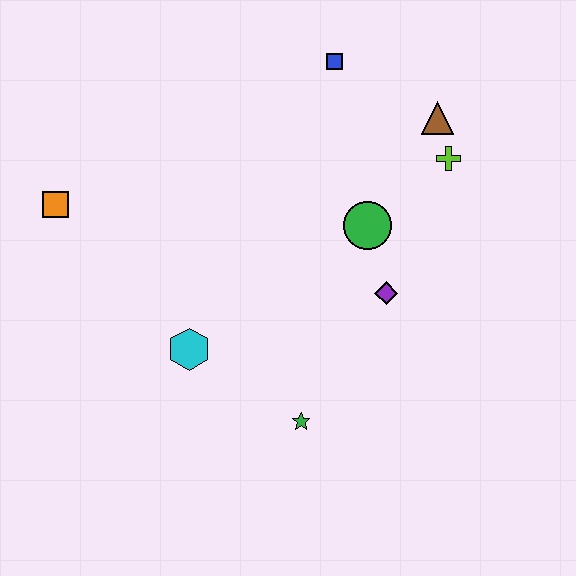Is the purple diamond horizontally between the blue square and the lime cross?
Yes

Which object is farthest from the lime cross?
The orange square is farthest from the lime cross.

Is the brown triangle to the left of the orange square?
No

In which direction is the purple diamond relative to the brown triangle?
The purple diamond is below the brown triangle.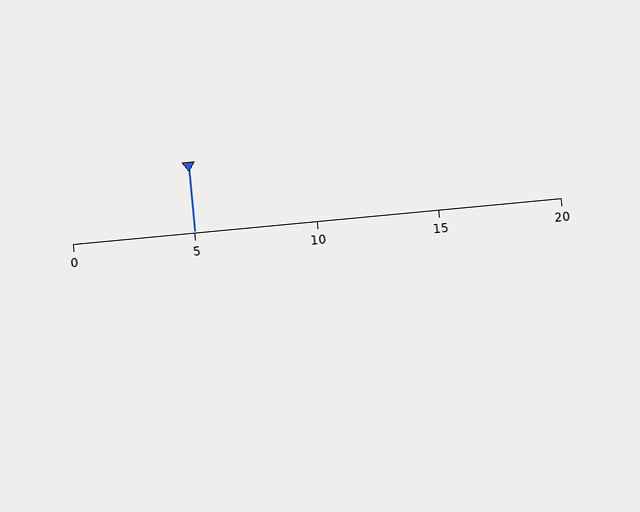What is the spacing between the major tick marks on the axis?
The major ticks are spaced 5 apart.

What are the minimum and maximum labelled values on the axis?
The axis runs from 0 to 20.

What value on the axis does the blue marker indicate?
The marker indicates approximately 5.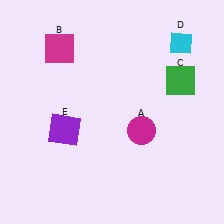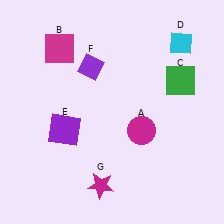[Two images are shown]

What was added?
A purple diamond (F), a magenta star (G) were added in Image 2.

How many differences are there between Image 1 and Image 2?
There are 2 differences between the two images.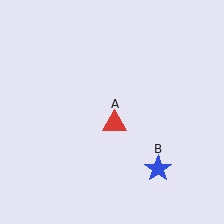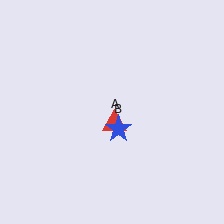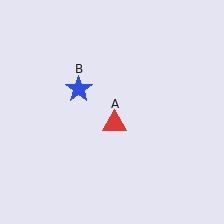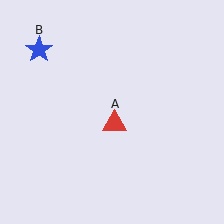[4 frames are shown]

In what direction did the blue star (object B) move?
The blue star (object B) moved up and to the left.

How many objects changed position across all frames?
1 object changed position: blue star (object B).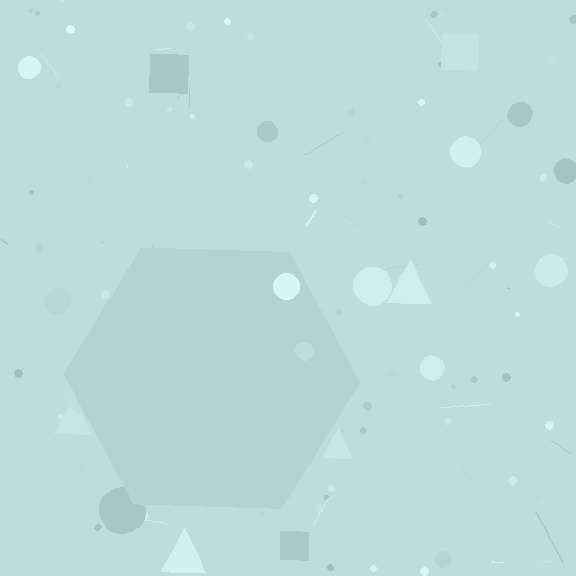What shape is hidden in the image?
A hexagon is hidden in the image.